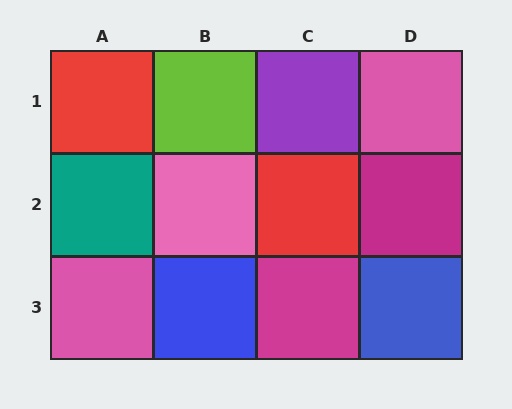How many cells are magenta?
2 cells are magenta.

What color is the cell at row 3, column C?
Magenta.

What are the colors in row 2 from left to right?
Teal, pink, red, magenta.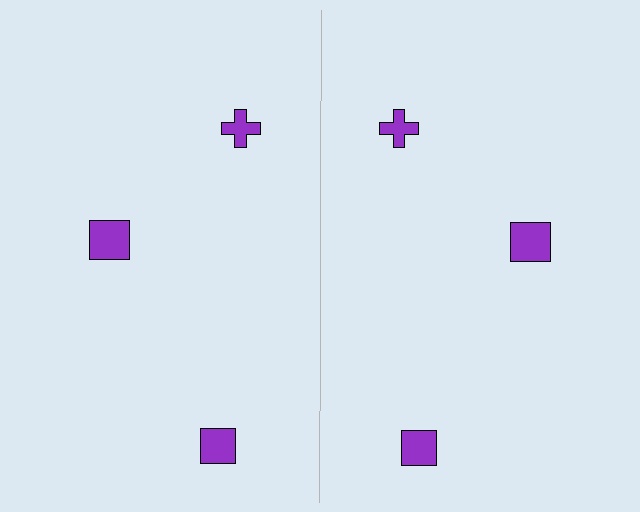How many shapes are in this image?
There are 6 shapes in this image.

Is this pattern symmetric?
Yes, this pattern has bilateral (reflection) symmetry.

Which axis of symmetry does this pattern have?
The pattern has a vertical axis of symmetry running through the center of the image.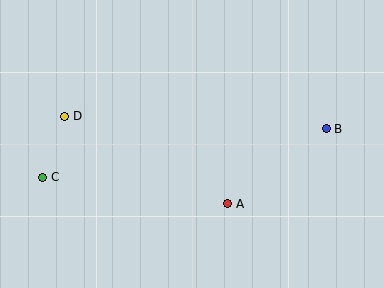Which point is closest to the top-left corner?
Point D is closest to the top-left corner.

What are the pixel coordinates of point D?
Point D is at (65, 116).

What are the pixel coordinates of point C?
Point C is at (43, 177).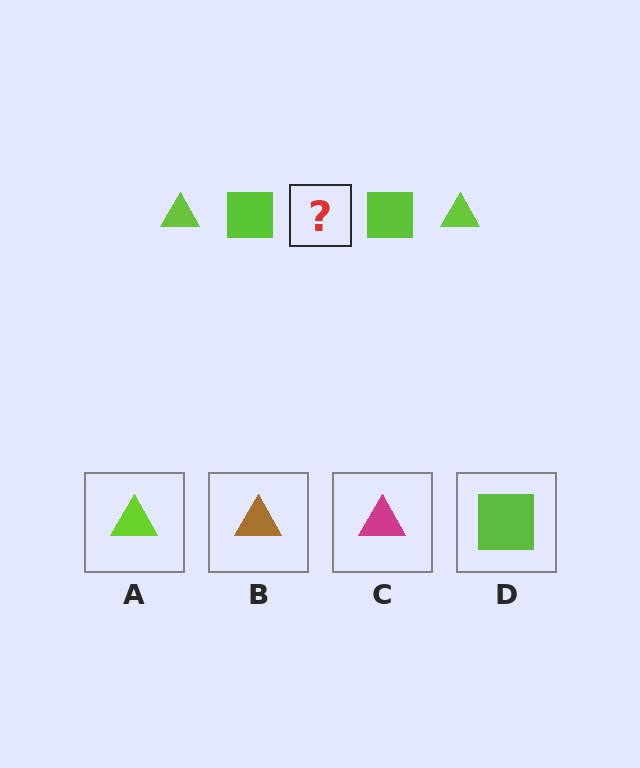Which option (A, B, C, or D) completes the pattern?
A.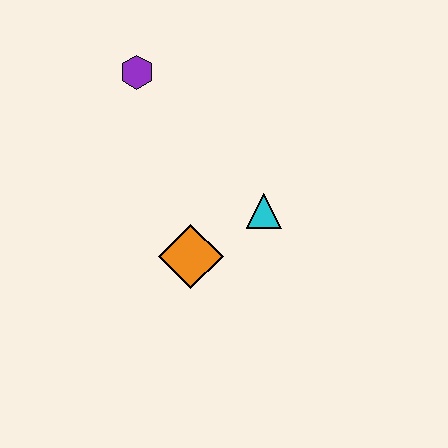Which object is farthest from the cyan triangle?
The purple hexagon is farthest from the cyan triangle.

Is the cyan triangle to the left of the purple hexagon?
No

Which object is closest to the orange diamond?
The cyan triangle is closest to the orange diamond.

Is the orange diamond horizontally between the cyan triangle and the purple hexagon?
Yes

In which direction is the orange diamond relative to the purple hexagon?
The orange diamond is below the purple hexagon.